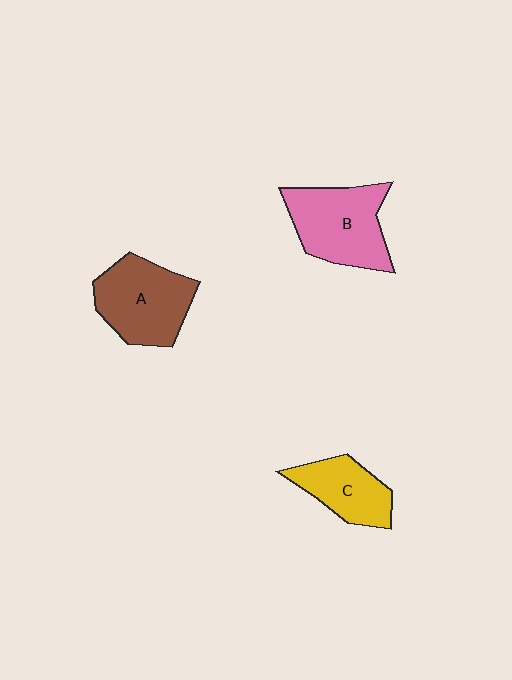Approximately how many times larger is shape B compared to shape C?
Approximately 1.5 times.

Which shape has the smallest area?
Shape C (yellow).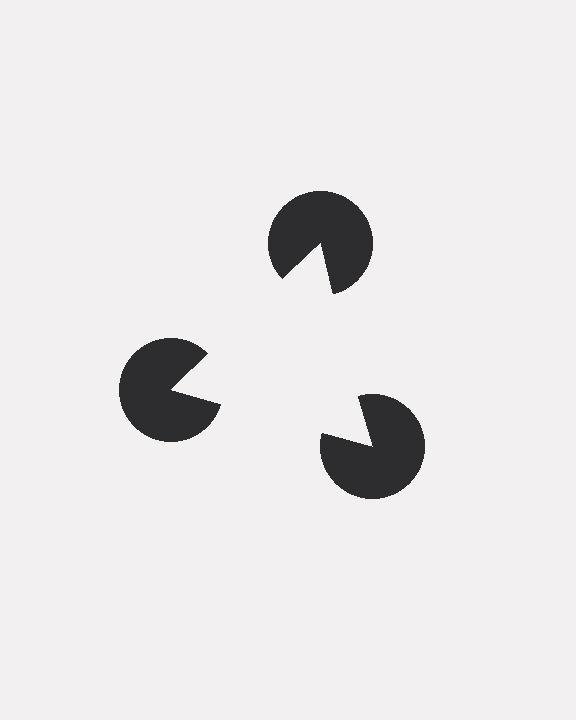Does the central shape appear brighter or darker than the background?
It typically appears slightly brighter than the background, even though no actual brightness change is drawn.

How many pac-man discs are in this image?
There are 3 — one at each vertex of the illusory triangle.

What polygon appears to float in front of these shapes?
An illusory triangle — its edges are inferred from the aligned wedge cuts in the pac-man discs, not physically drawn.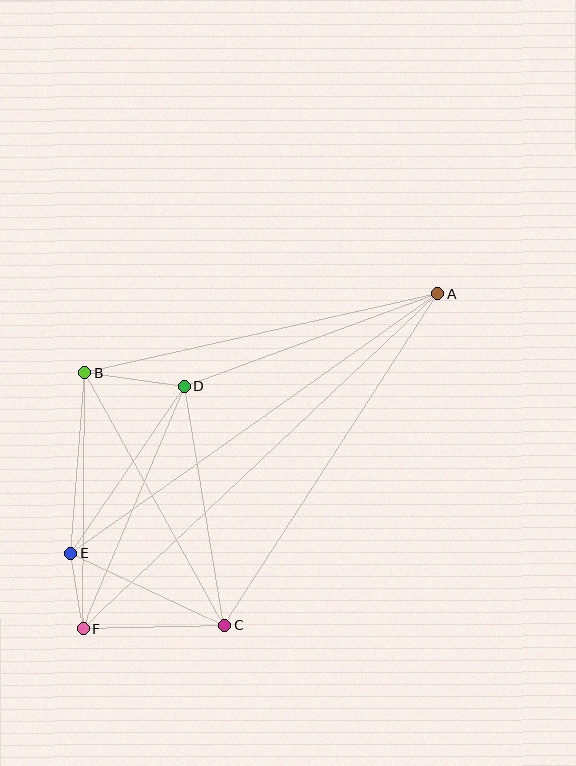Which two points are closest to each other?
Points E and F are closest to each other.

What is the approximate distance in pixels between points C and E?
The distance between C and E is approximately 169 pixels.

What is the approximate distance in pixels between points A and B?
The distance between A and B is approximately 362 pixels.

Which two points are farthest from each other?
Points A and F are farthest from each other.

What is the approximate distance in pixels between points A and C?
The distance between A and C is approximately 395 pixels.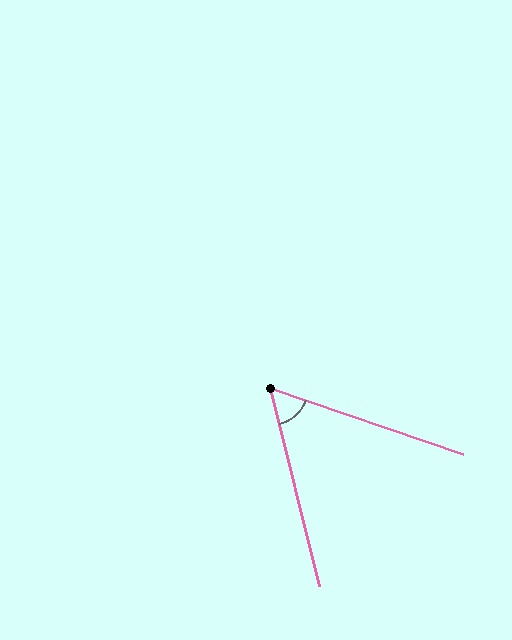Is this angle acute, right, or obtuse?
It is acute.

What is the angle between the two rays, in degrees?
Approximately 57 degrees.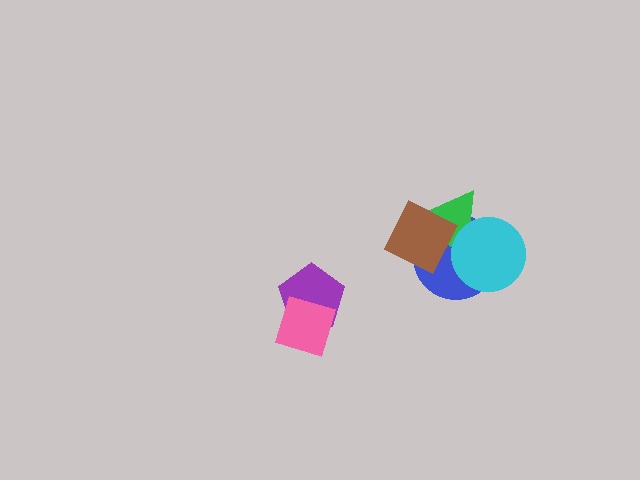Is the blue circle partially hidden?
Yes, it is partially covered by another shape.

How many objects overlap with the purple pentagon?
1 object overlaps with the purple pentagon.